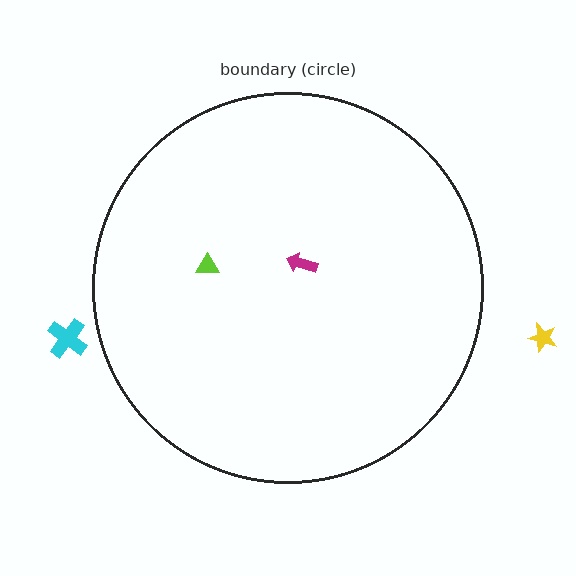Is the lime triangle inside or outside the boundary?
Inside.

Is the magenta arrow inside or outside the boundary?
Inside.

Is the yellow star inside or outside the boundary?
Outside.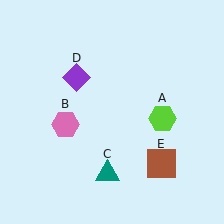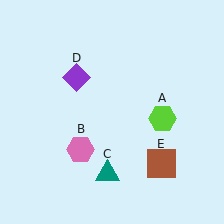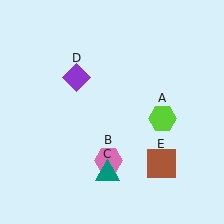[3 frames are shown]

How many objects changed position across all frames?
1 object changed position: pink hexagon (object B).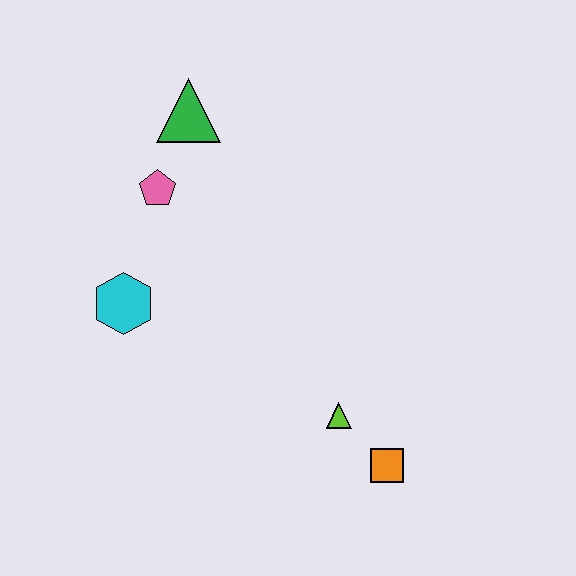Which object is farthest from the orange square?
The green triangle is farthest from the orange square.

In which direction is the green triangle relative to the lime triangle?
The green triangle is above the lime triangle.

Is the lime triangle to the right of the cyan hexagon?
Yes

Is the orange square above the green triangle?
No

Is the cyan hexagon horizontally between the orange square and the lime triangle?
No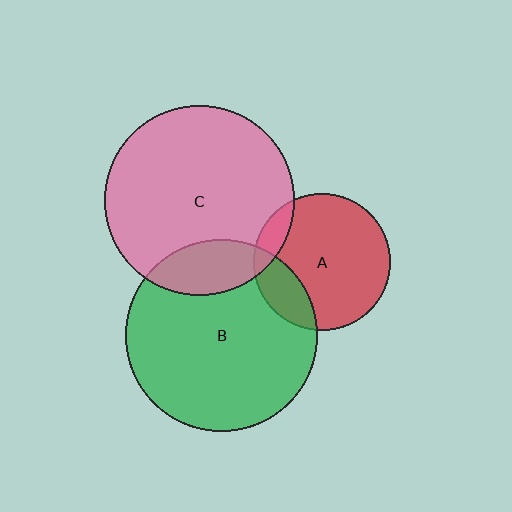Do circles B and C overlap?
Yes.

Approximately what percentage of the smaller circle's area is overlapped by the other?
Approximately 20%.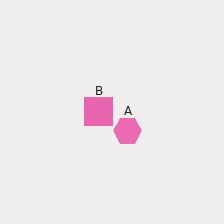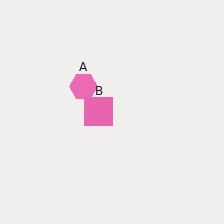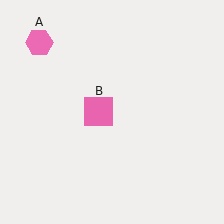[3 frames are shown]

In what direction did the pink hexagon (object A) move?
The pink hexagon (object A) moved up and to the left.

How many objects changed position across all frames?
1 object changed position: pink hexagon (object A).